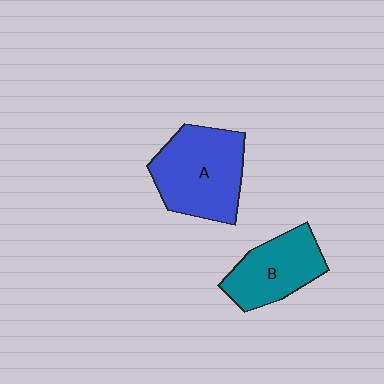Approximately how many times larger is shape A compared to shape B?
Approximately 1.4 times.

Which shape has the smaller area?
Shape B (teal).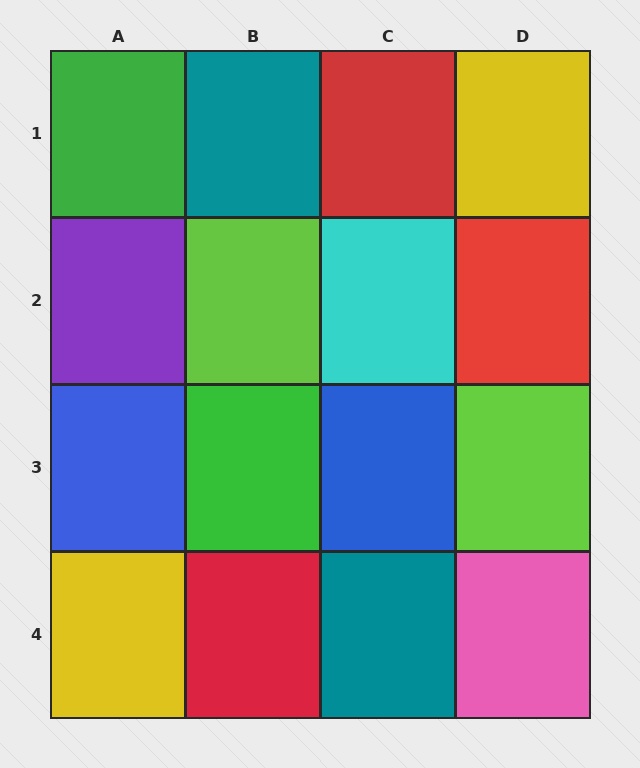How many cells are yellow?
2 cells are yellow.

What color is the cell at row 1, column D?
Yellow.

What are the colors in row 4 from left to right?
Yellow, red, teal, pink.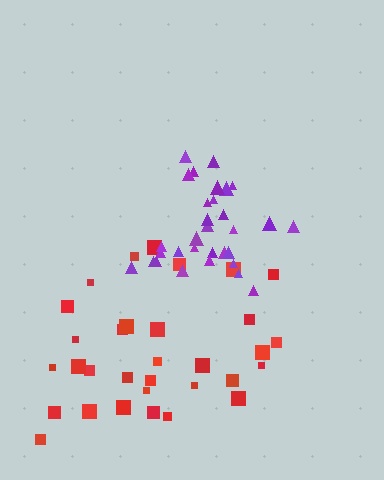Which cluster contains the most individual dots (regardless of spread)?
Red (32).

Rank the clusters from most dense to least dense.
purple, red.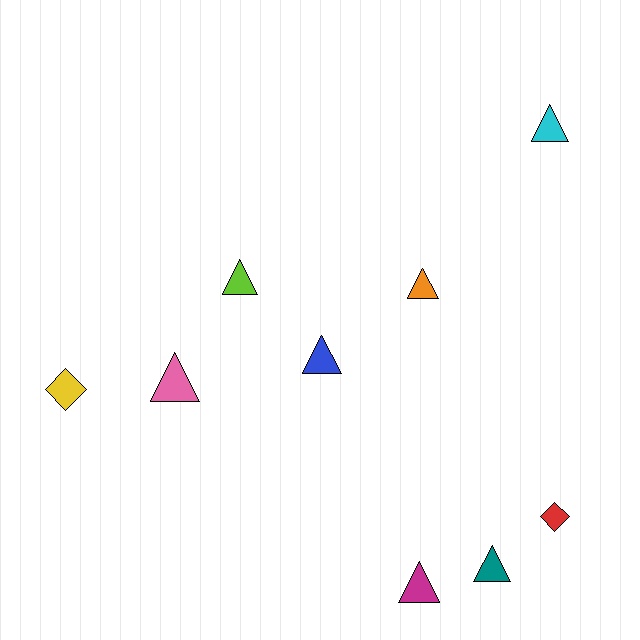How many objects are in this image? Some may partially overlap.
There are 9 objects.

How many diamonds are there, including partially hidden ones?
There are 2 diamonds.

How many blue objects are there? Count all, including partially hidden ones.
There is 1 blue object.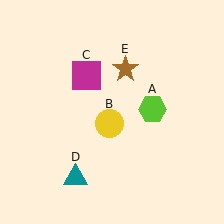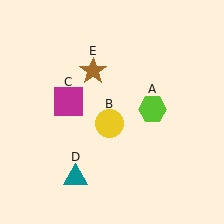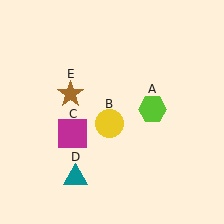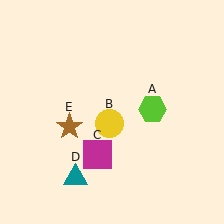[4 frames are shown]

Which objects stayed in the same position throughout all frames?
Lime hexagon (object A) and yellow circle (object B) and teal triangle (object D) remained stationary.